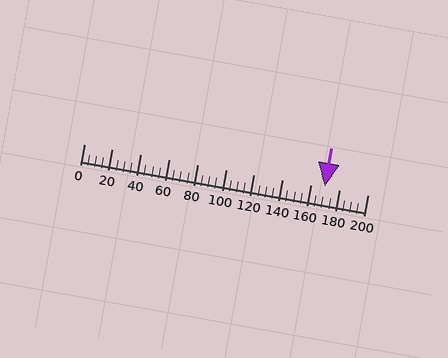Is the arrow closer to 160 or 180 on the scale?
The arrow is closer to 180.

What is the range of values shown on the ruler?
The ruler shows values from 0 to 200.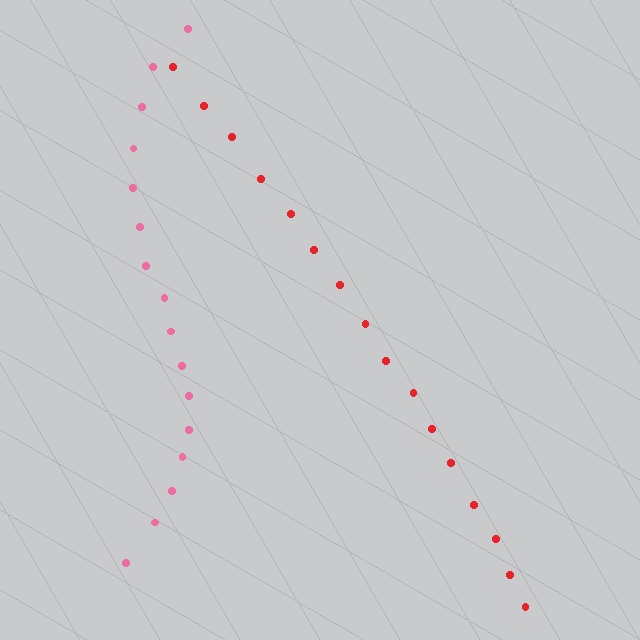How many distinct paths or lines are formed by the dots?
There are 2 distinct paths.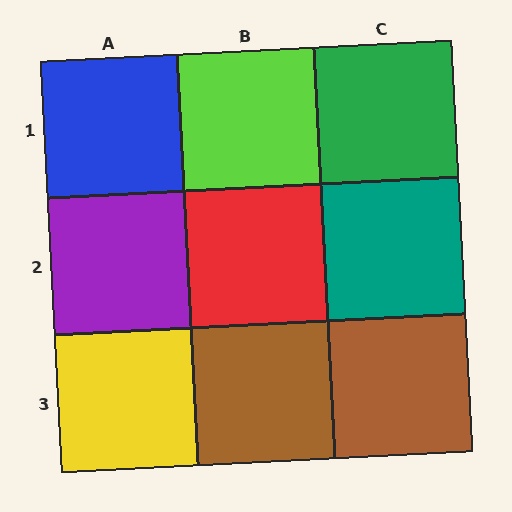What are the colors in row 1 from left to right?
Blue, lime, green.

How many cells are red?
1 cell is red.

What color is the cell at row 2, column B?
Red.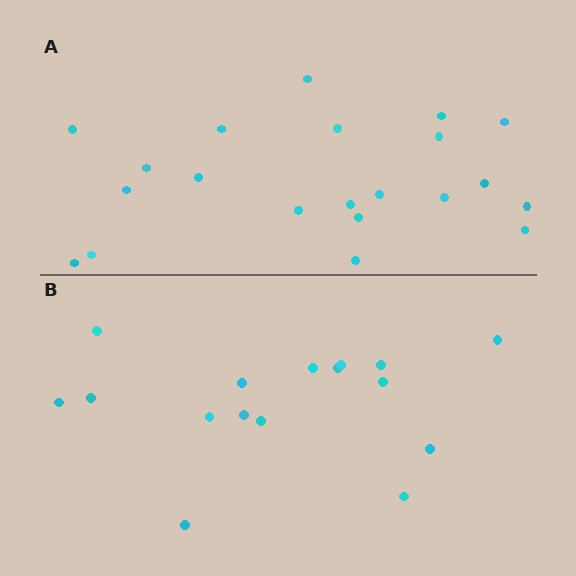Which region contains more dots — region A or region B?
Region A (the top region) has more dots.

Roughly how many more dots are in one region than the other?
Region A has about 5 more dots than region B.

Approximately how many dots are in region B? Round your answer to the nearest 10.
About 20 dots. (The exact count is 16, which rounds to 20.)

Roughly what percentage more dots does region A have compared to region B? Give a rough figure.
About 30% more.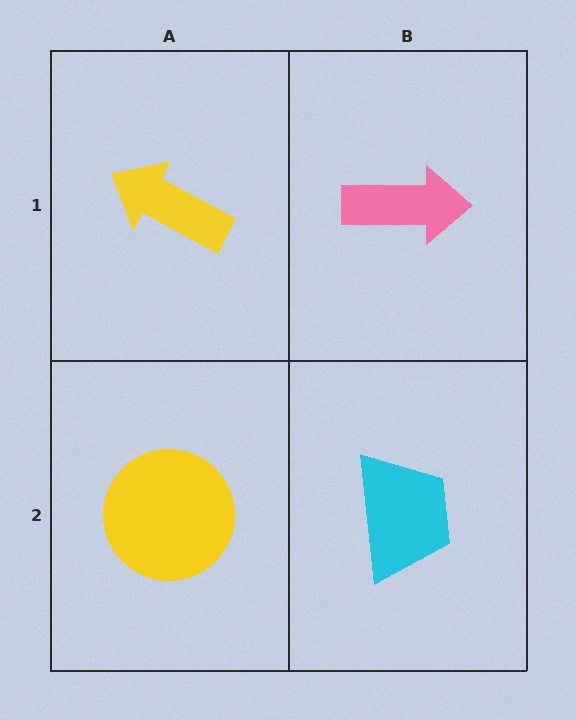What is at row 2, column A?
A yellow circle.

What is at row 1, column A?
A yellow arrow.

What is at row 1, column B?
A pink arrow.